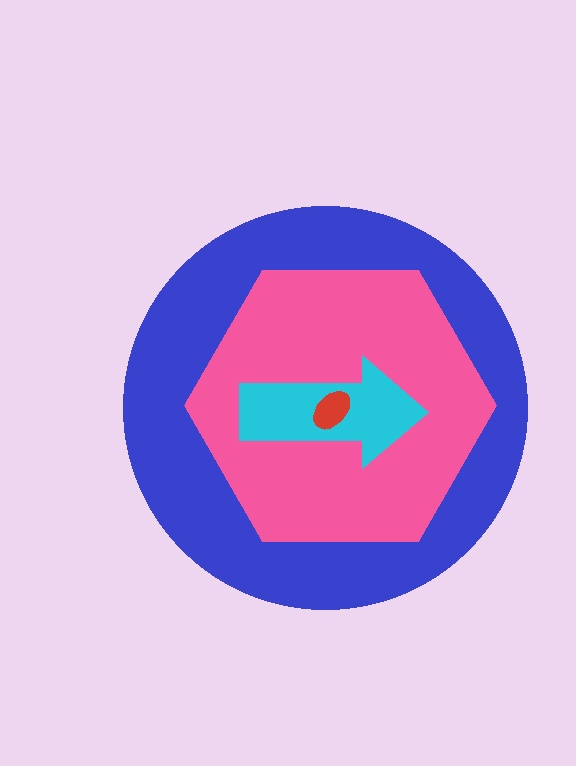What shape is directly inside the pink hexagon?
The cyan arrow.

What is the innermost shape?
The red ellipse.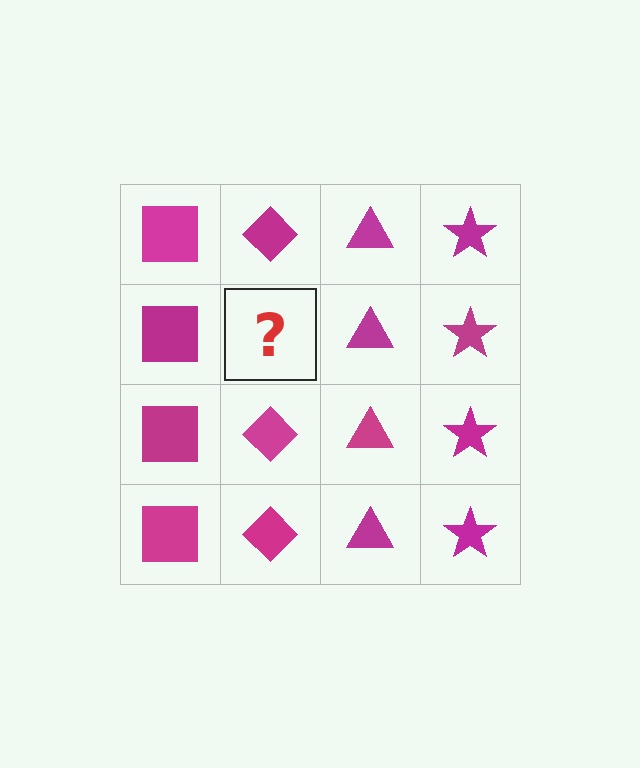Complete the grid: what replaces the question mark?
The question mark should be replaced with a magenta diamond.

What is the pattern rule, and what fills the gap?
The rule is that each column has a consistent shape. The gap should be filled with a magenta diamond.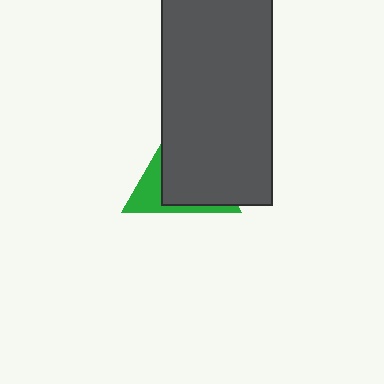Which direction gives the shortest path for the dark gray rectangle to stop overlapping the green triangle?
Moving right gives the shortest separation.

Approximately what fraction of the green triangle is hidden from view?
Roughly 68% of the green triangle is hidden behind the dark gray rectangle.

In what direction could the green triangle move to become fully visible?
The green triangle could move left. That would shift it out from behind the dark gray rectangle entirely.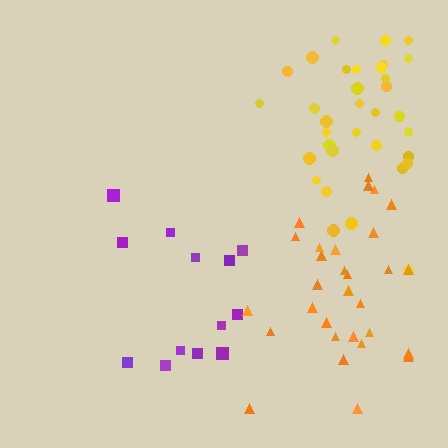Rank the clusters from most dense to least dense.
orange, yellow, purple.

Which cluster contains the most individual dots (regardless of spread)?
Yellow (35).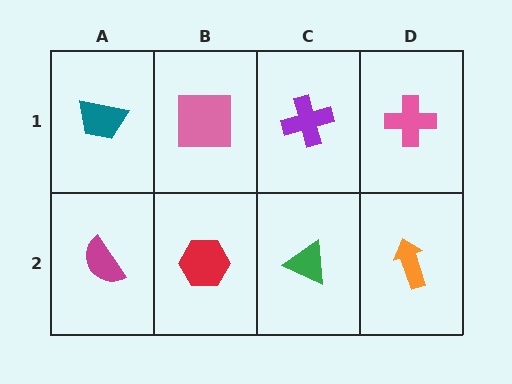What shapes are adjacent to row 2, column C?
A purple cross (row 1, column C), a red hexagon (row 2, column B), an orange arrow (row 2, column D).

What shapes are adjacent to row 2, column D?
A pink cross (row 1, column D), a green triangle (row 2, column C).